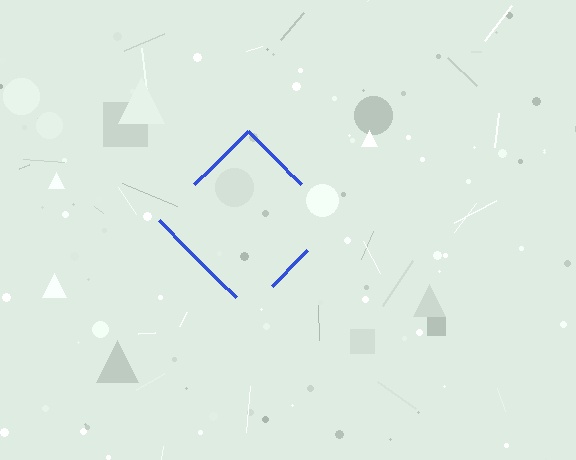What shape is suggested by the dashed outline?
The dashed outline suggests a diamond.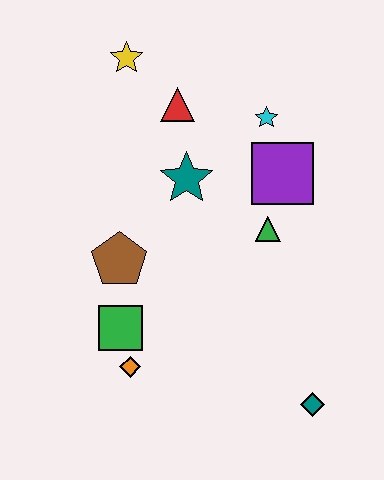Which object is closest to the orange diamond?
The green square is closest to the orange diamond.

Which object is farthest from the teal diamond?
The yellow star is farthest from the teal diamond.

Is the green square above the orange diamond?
Yes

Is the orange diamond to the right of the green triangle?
No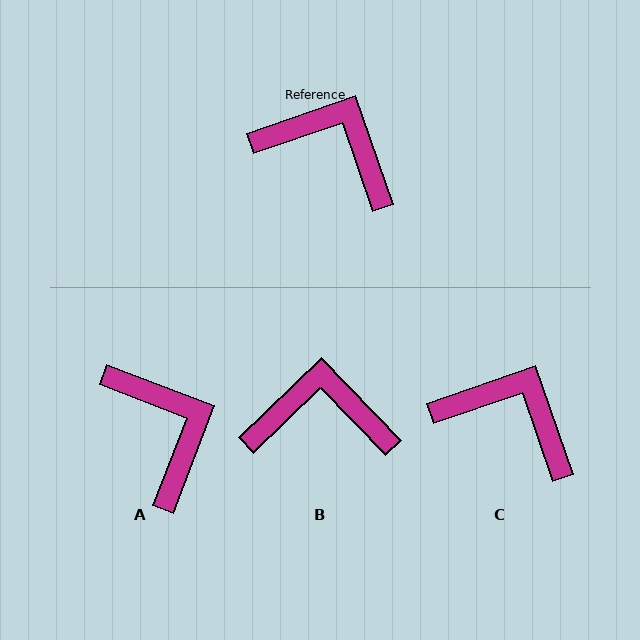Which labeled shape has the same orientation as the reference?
C.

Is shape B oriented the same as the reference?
No, it is off by about 25 degrees.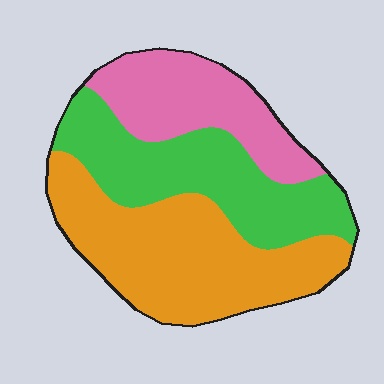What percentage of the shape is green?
Green covers 33% of the shape.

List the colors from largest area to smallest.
From largest to smallest: orange, green, pink.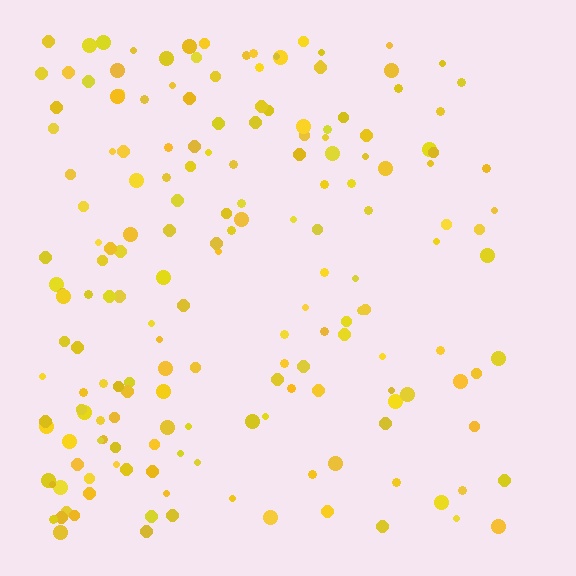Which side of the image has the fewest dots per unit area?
The right.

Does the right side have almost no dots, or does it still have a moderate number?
Still a moderate number, just noticeably fewer than the left.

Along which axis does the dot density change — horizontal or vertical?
Horizontal.